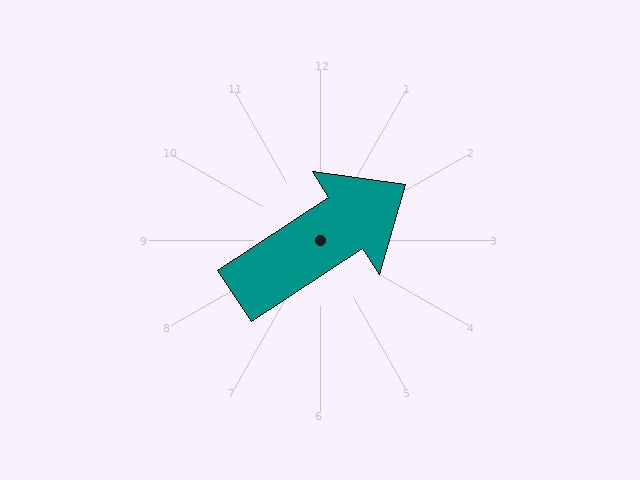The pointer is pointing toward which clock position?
Roughly 2 o'clock.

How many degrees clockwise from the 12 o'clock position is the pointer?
Approximately 57 degrees.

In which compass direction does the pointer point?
Northeast.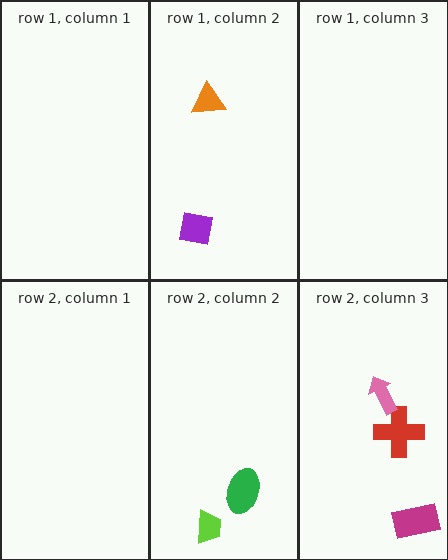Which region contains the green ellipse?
The row 2, column 2 region.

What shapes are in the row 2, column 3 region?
The red cross, the magenta rectangle, the pink arrow.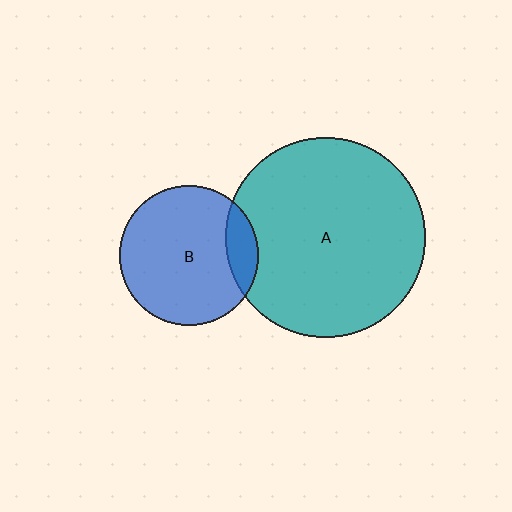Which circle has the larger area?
Circle A (teal).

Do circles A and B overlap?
Yes.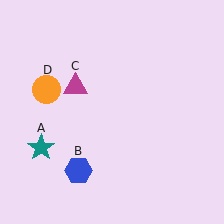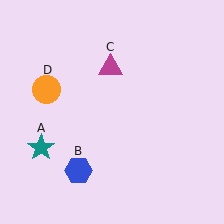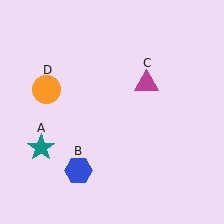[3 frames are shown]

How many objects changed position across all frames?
1 object changed position: magenta triangle (object C).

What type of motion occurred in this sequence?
The magenta triangle (object C) rotated clockwise around the center of the scene.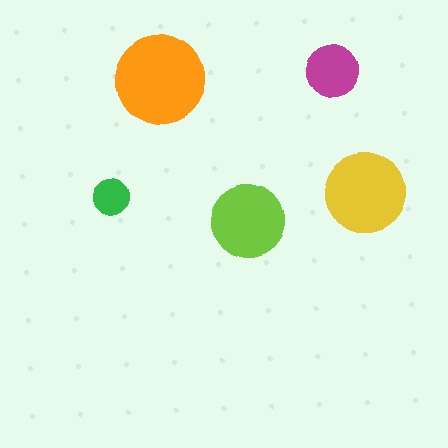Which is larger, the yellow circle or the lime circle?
The yellow one.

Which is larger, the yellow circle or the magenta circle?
The yellow one.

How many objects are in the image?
There are 5 objects in the image.